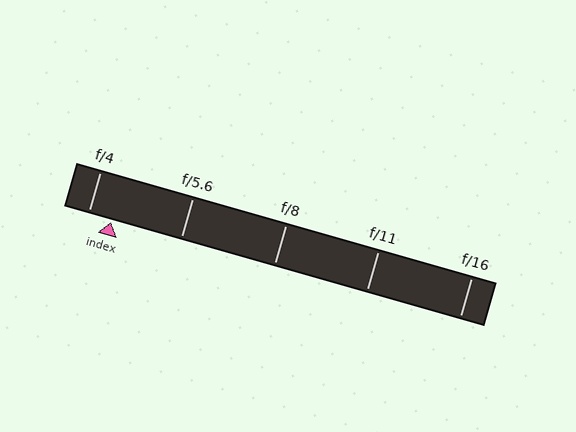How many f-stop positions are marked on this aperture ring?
There are 5 f-stop positions marked.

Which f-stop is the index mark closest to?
The index mark is closest to f/4.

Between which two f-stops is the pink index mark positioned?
The index mark is between f/4 and f/5.6.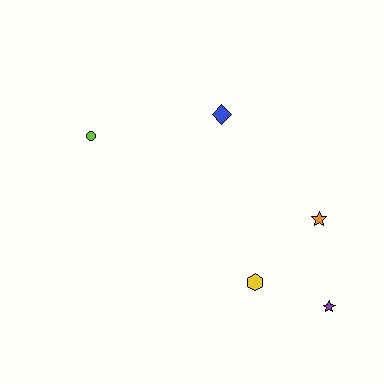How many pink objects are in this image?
There are no pink objects.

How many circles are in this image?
There is 1 circle.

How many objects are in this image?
There are 5 objects.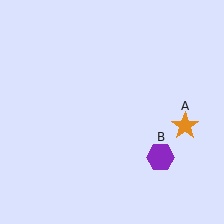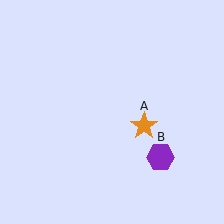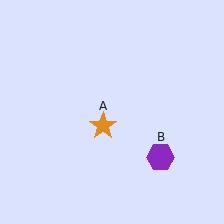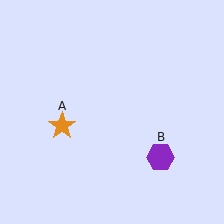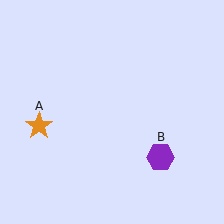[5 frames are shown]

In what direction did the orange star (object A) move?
The orange star (object A) moved left.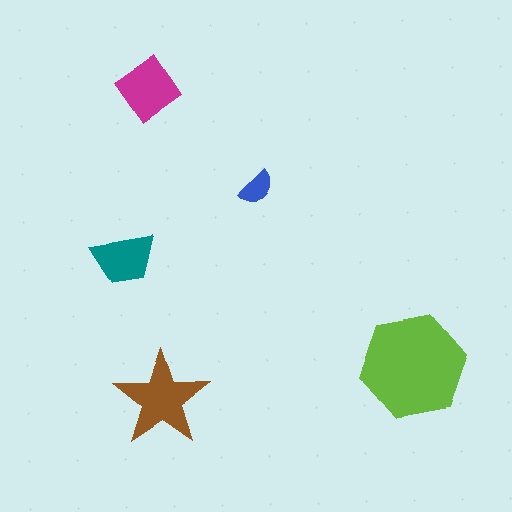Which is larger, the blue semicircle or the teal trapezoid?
The teal trapezoid.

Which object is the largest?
The lime hexagon.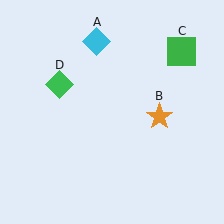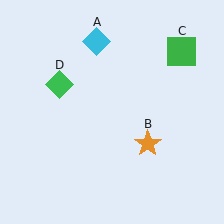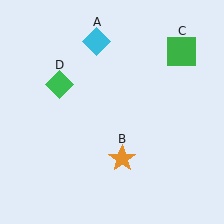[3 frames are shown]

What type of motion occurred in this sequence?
The orange star (object B) rotated clockwise around the center of the scene.